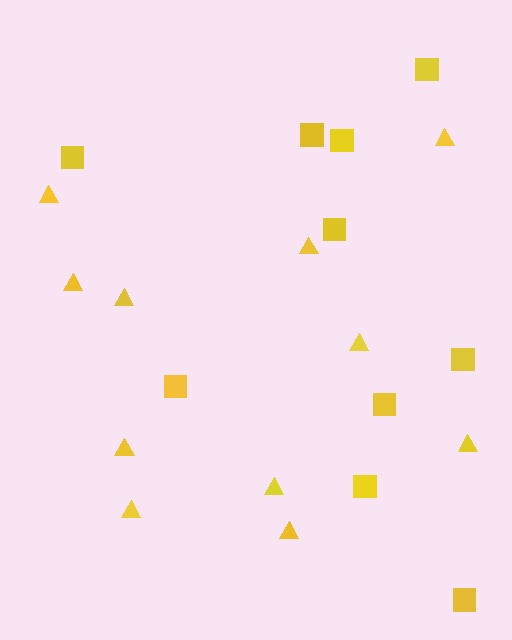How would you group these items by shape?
There are 2 groups: one group of squares (10) and one group of triangles (11).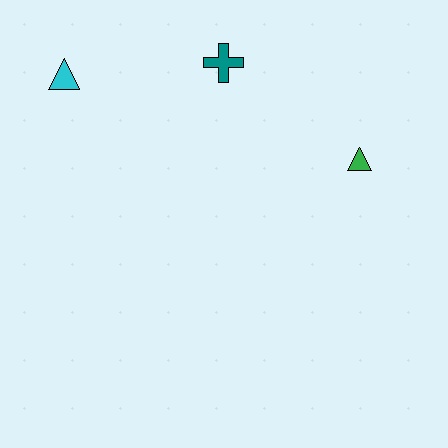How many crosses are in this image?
There is 1 cross.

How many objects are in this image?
There are 3 objects.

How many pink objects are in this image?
There are no pink objects.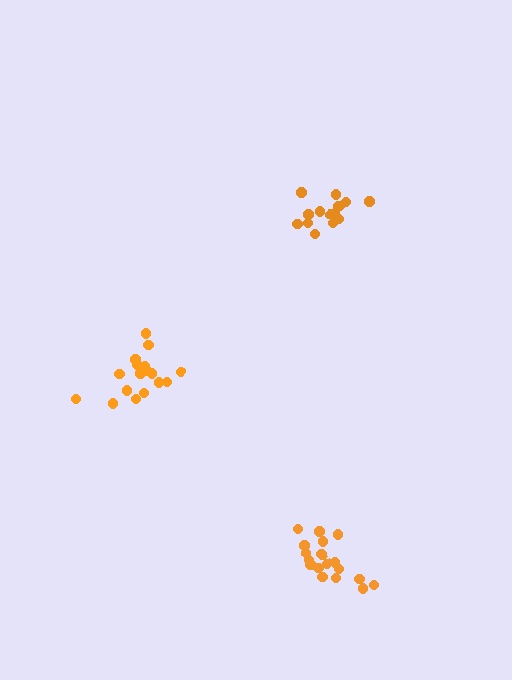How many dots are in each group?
Group 1: 17 dots, Group 2: 19 dots, Group 3: 15 dots (51 total).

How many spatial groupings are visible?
There are 3 spatial groupings.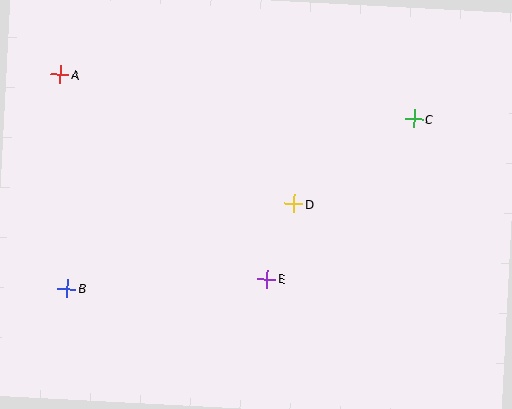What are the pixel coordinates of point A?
Point A is at (60, 74).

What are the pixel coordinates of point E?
Point E is at (267, 279).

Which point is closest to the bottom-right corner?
Point E is closest to the bottom-right corner.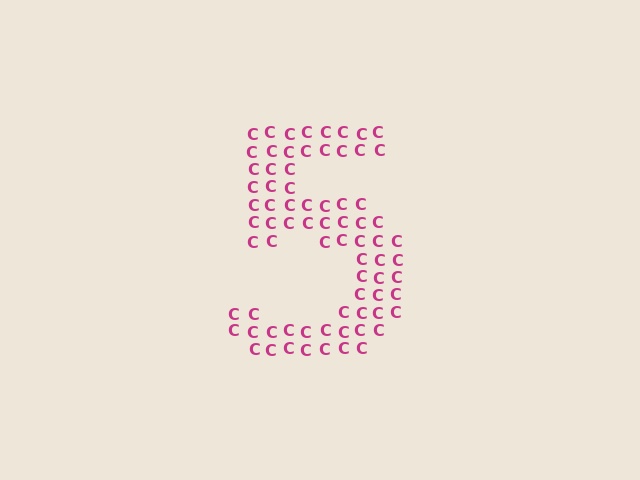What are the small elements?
The small elements are letter C's.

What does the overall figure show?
The overall figure shows the digit 5.